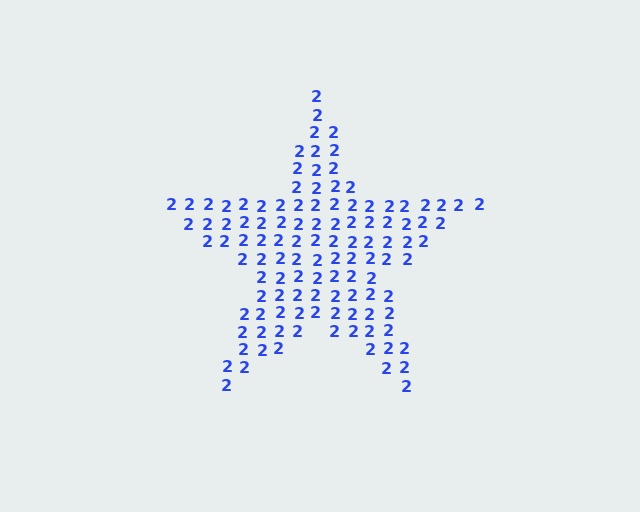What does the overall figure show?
The overall figure shows a star.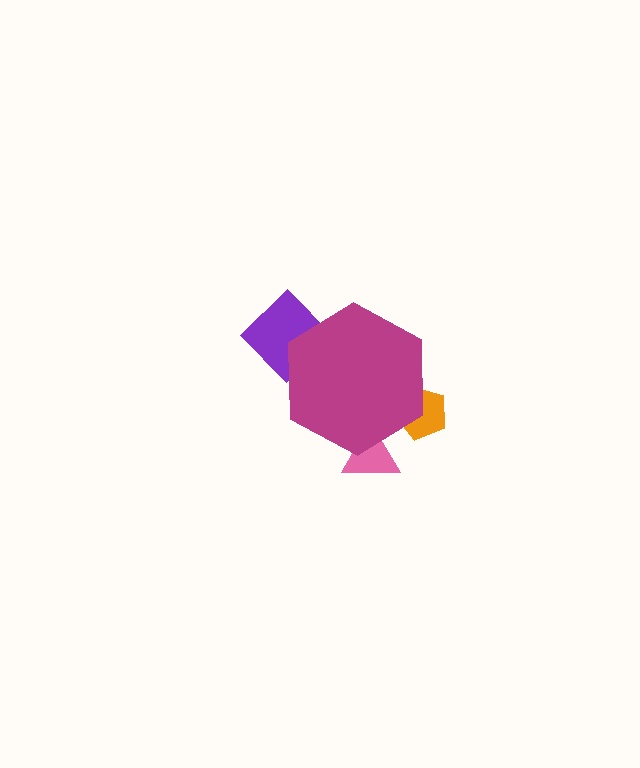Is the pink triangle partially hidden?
Yes, the pink triangle is partially hidden behind the magenta hexagon.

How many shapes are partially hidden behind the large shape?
3 shapes are partially hidden.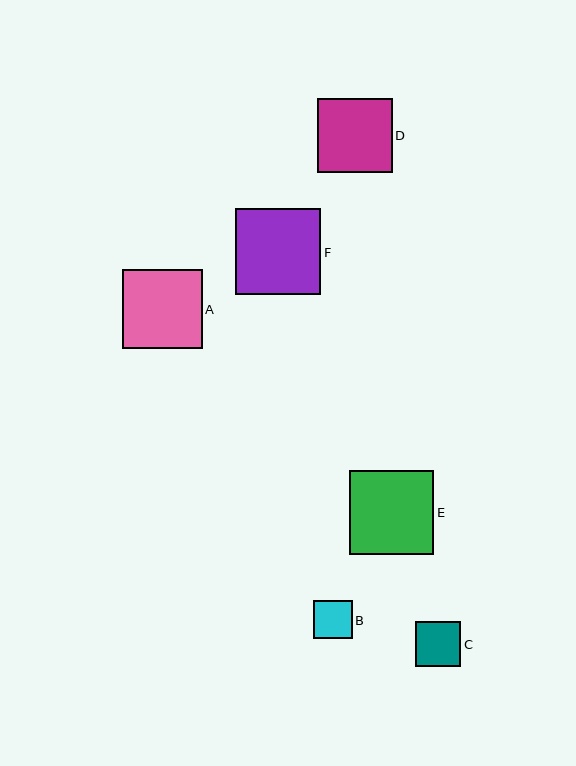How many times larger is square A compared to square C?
Square A is approximately 1.8 times the size of square C.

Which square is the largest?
Square F is the largest with a size of approximately 86 pixels.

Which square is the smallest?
Square B is the smallest with a size of approximately 38 pixels.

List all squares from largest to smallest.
From largest to smallest: F, E, A, D, C, B.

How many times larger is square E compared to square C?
Square E is approximately 1.9 times the size of square C.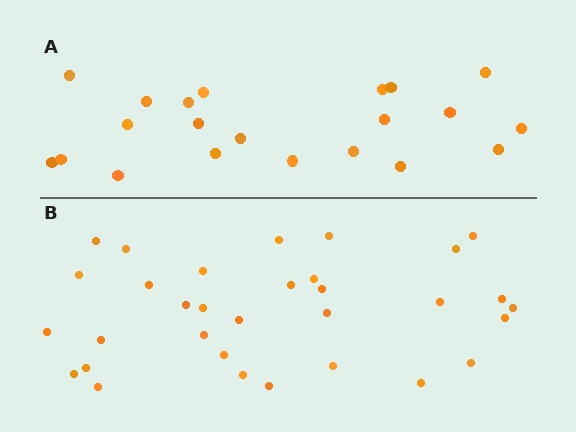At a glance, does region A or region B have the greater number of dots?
Region B (the bottom region) has more dots.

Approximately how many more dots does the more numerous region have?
Region B has roughly 12 or so more dots than region A.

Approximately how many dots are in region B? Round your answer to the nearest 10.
About 30 dots. (The exact count is 32, which rounds to 30.)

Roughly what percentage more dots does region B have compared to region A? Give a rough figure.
About 50% more.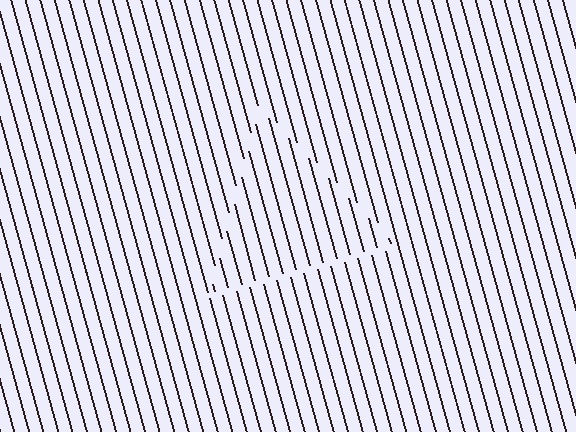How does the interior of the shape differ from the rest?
The interior of the shape contains the same grating, shifted by half a period — the contour is defined by the phase discontinuity where line-ends from the inner and outer gratings abut.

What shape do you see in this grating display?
An illusory triangle. The interior of the shape contains the same grating, shifted by half a period — the contour is defined by the phase discontinuity where line-ends from the inner and outer gratings abut.